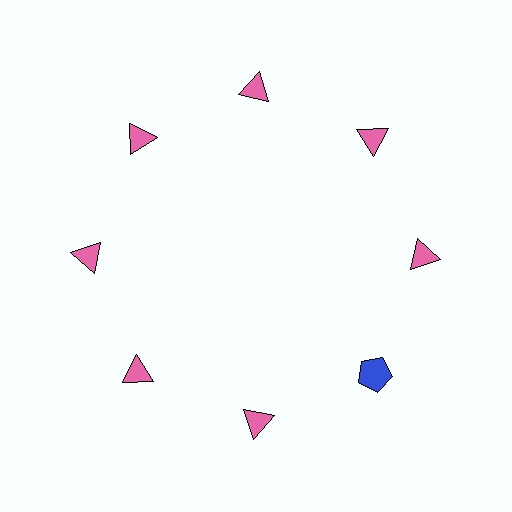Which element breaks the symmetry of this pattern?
The blue pentagon at roughly the 4 o'clock position breaks the symmetry. All other shapes are pink triangles.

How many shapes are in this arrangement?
There are 8 shapes arranged in a ring pattern.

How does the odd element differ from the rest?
It differs in both color (blue instead of pink) and shape (pentagon instead of triangle).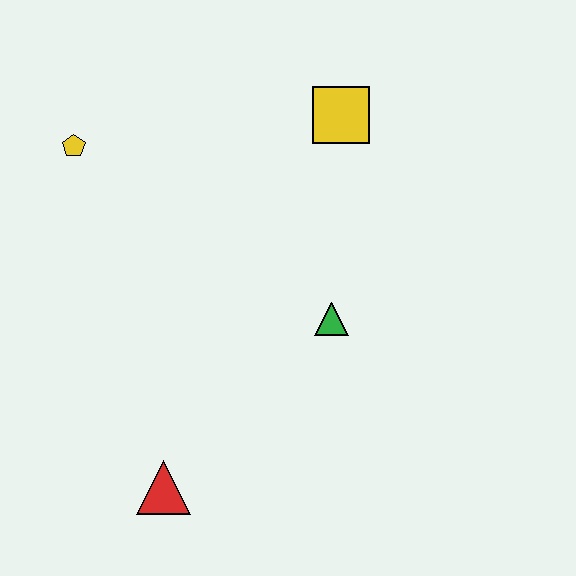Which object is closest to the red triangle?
The green triangle is closest to the red triangle.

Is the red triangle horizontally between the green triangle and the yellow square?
No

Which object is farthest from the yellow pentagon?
The red triangle is farthest from the yellow pentagon.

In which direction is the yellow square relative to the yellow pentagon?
The yellow square is to the right of the yellow pentagon.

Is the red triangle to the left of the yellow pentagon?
No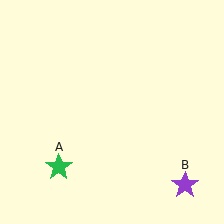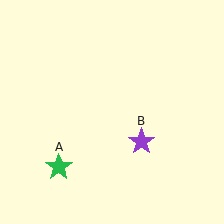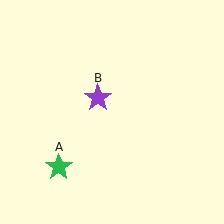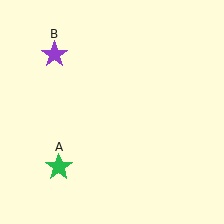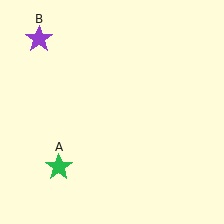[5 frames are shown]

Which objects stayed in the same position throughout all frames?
Green star (object A) remained stationary.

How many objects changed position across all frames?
1 object changed position: purple star (object B).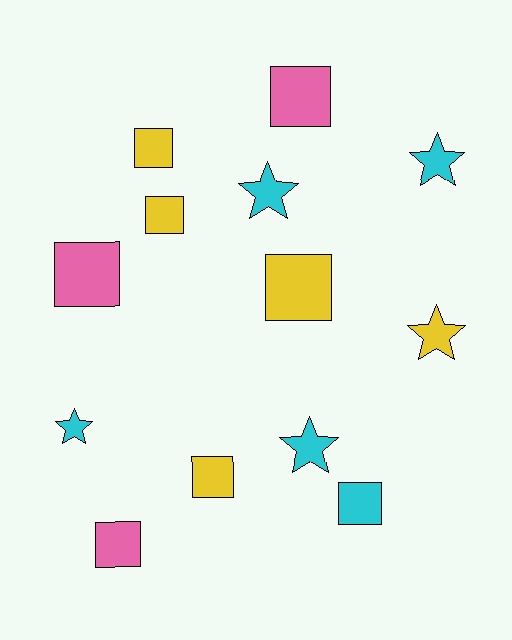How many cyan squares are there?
There is 1 cyan square.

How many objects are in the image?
There are 13 objects.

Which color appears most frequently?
Cyan, with 5 objects.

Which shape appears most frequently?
Square, with 8 objects.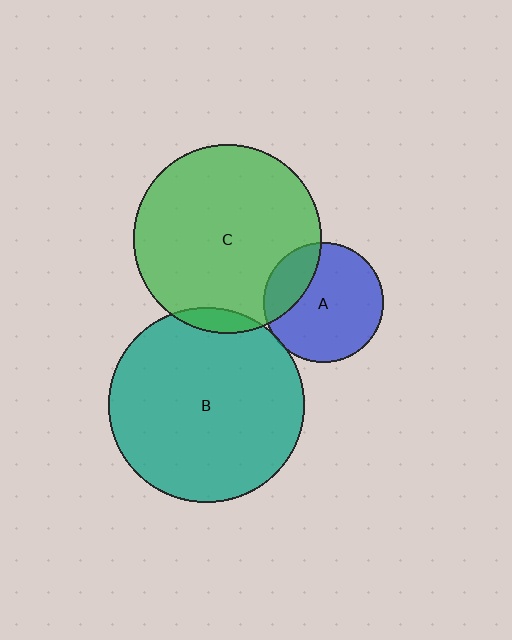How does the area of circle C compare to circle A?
Approximately 2.5 times.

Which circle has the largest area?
Circle B (teal).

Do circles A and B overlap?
Yes.